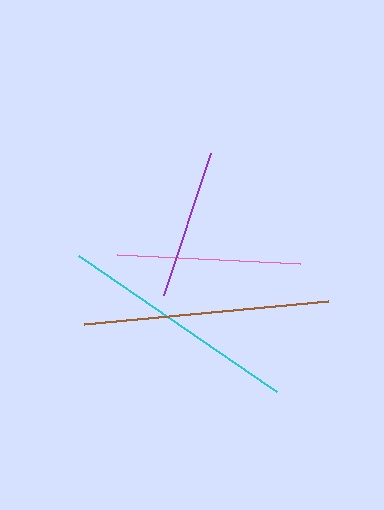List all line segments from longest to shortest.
From longest to shortest: brown, cyan, pink, purple.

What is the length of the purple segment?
The purple segment is approximately 149 pixels long.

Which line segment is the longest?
The brown line is the longest at approximately 245 pixels.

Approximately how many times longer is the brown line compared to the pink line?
The brown line is approximately 1.3 times the length of the pink line.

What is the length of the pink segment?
The pink segment is approximately 183 pixels long.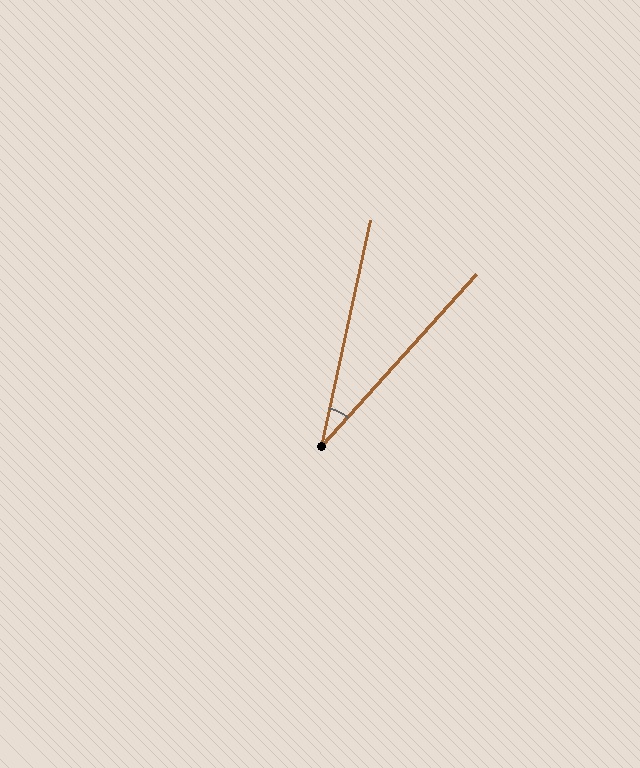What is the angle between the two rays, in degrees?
Approximately 30 degrees.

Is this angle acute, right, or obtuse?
It is acute.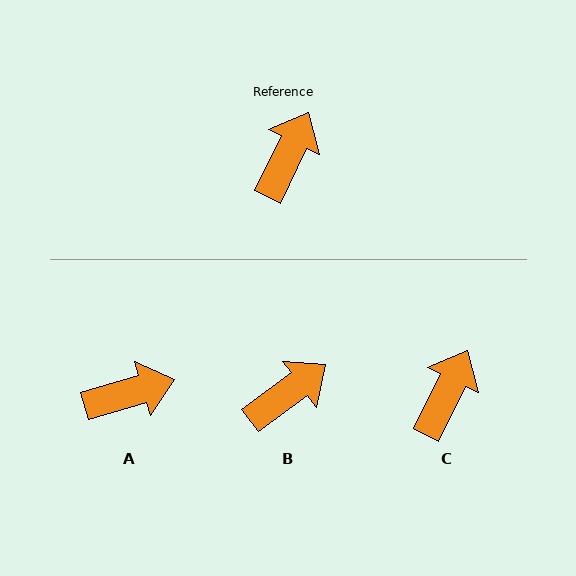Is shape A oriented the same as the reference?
No, it is off by about 47 degrees.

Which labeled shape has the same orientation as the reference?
C.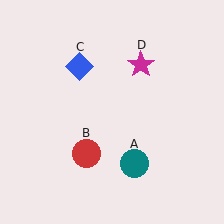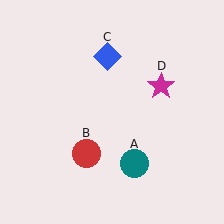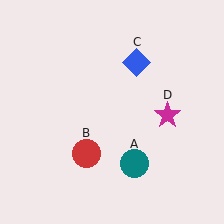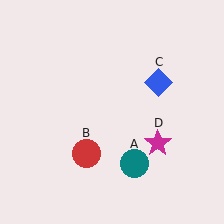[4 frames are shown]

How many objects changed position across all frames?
2 objects changed position: blue diamond (object C), magenta star (object D).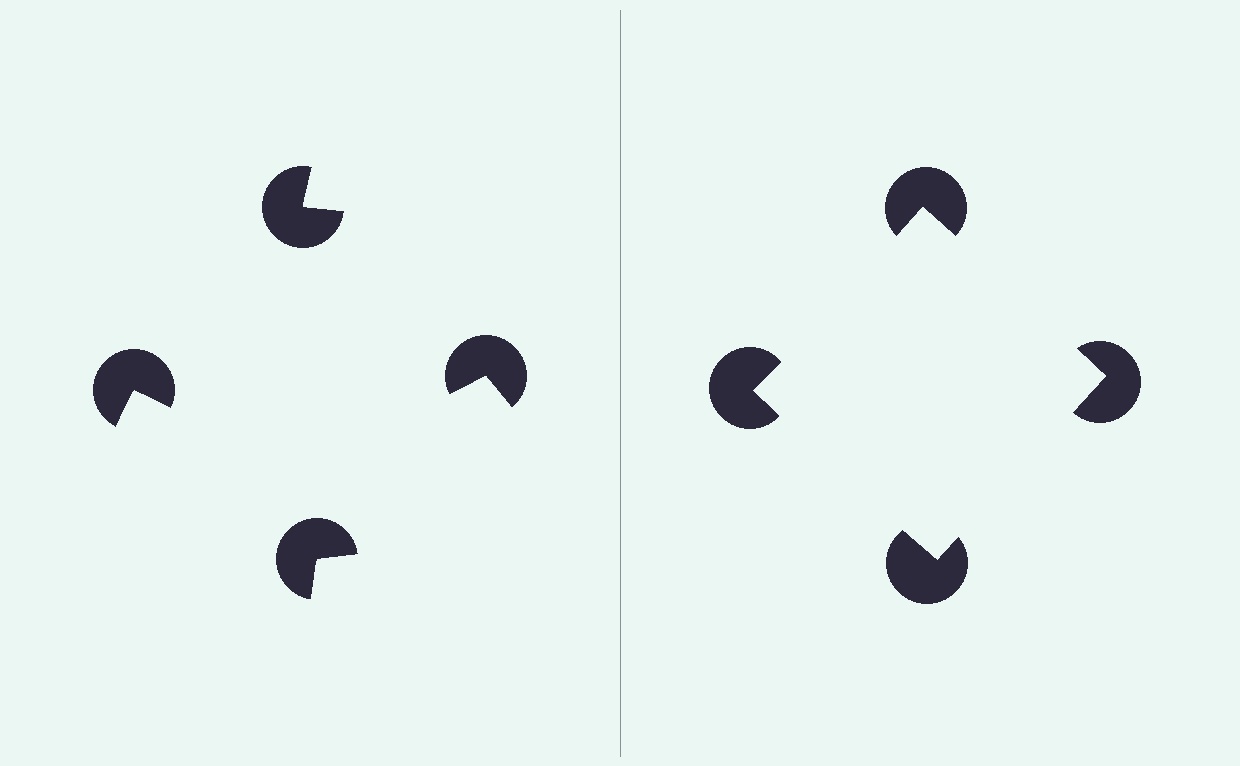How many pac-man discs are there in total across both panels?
8 — 4 on each side.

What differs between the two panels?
The pac-man discs are positioned identically on both sides; only the wedge orientations differ. On the right they align to a square; on the left they are misaligned.